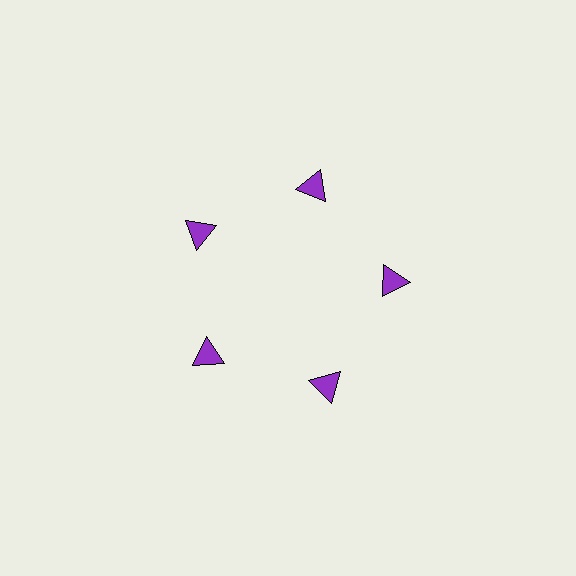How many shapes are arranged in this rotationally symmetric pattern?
There are 5 shapes, arranged in 5 groups of 1.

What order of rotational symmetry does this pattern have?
This pattern has 5-fold rotational symmetry.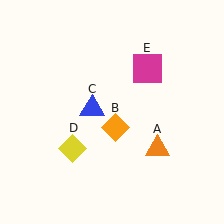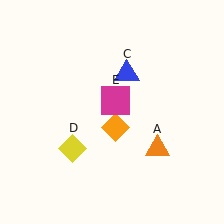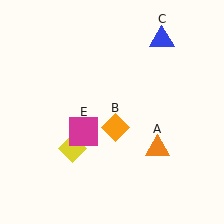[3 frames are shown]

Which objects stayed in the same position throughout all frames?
Orange triangle (object A) and orange diamond (object B) and yellow diamond (object D) remained stationary.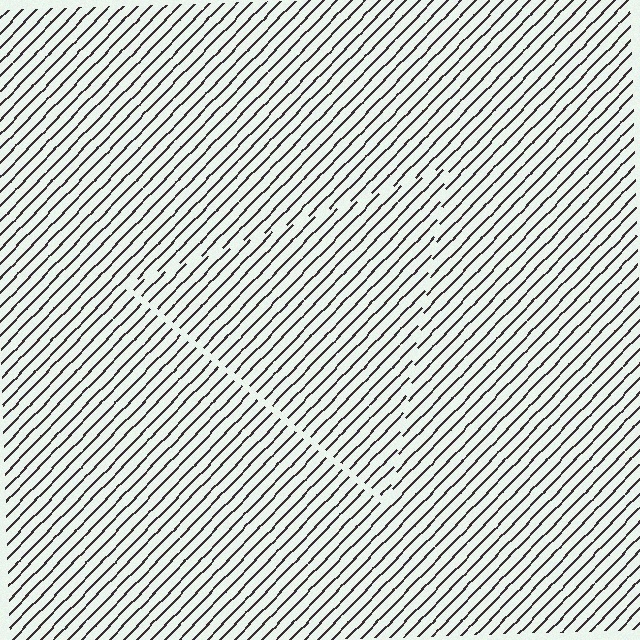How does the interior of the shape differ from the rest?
The interior of the shape contains the same grating, shifted by half a period — the contour is defined by the phase discontinuity where line-ends from the inner and outer gratings abut.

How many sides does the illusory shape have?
3 sides — the line-ends trace a triangle.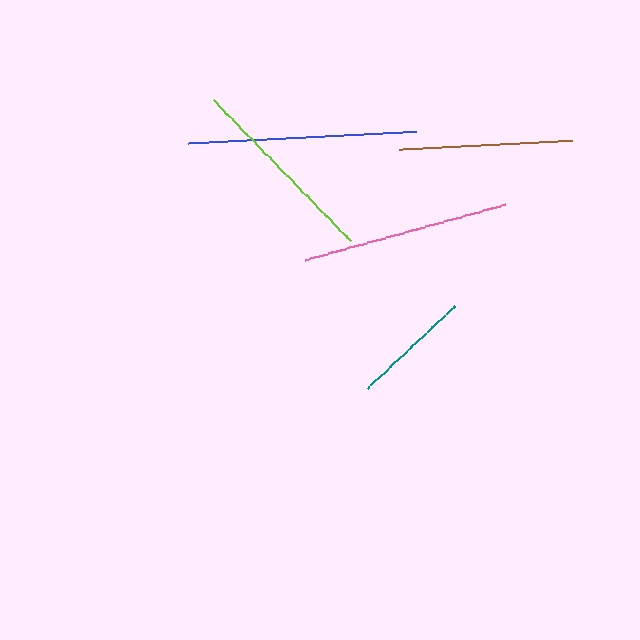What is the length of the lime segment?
The lime segment is approximately 197 pixels long.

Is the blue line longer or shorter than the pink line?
The blue line is longer than the pink line.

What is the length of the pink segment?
The pink segment is approximately 209 pixels long.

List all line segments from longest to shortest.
From longest to shortest: blue, pink, lime, brown, teal.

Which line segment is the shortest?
The teal line is the shortest at approximately 120 pixels.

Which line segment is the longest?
The blue line is the longest at approximately 228 pixels.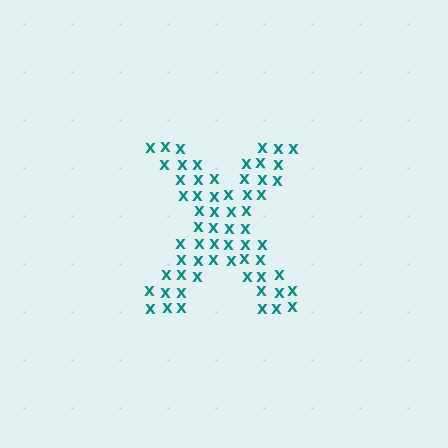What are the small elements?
The small elements are letter X's.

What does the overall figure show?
The overall figure shows the letter X.